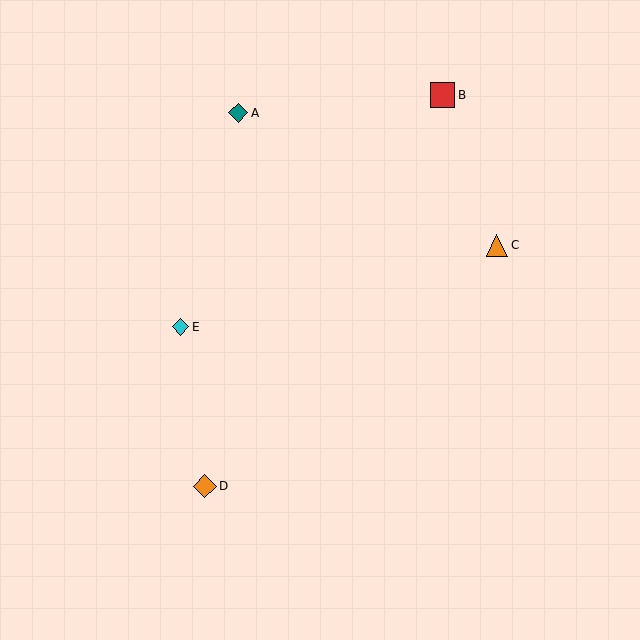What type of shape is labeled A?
Shape A is a teal diamond.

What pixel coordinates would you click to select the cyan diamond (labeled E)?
Click at (181, 327) to select the cyan diamond E.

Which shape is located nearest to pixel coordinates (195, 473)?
The orange diamond (labeled D) at (205, 486) is nearest to that location.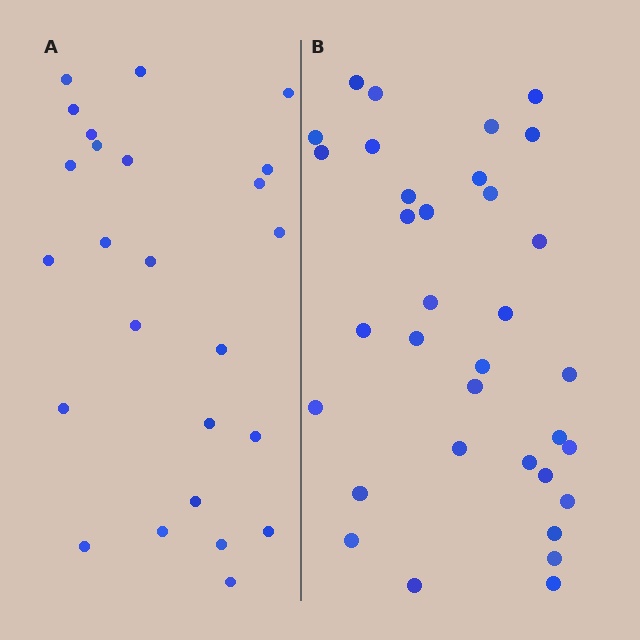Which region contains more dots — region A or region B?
Region B (the right region) has more dots.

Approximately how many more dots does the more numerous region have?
Region B has roughly 8 or so more dots than region A.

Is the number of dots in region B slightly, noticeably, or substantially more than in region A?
Region B has noticeably more, but not dramatically so. The ratio is roughly 1.4 to 1.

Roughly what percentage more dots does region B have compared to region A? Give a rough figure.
About 35% more.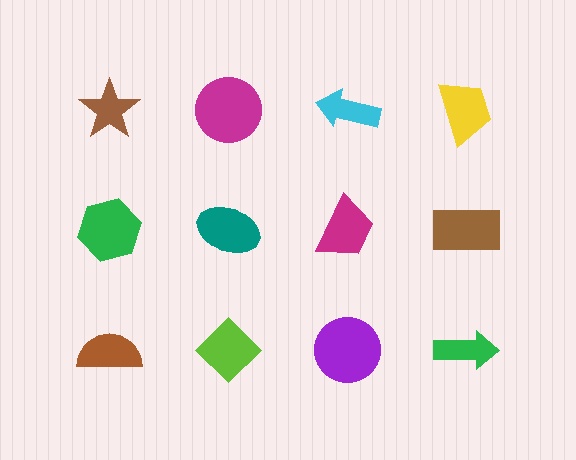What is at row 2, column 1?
A green hexagon.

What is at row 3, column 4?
A green arrow.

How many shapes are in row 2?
4 shapes.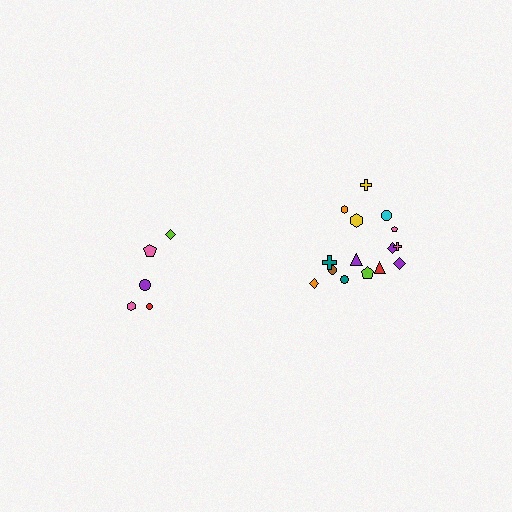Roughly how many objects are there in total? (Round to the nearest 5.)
Roughly 20 objects in total.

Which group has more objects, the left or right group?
The right group.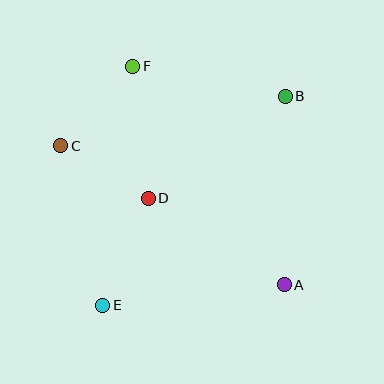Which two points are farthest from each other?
Points B and E are farthest from each other.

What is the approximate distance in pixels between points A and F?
The distance between A and F is approximately 266 pixels.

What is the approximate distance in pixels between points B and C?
The distance between B and C is approximately 230 pixels.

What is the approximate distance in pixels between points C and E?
The distance between C and E is approximately 165 pixels.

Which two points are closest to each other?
Points C and D are closest to each other.